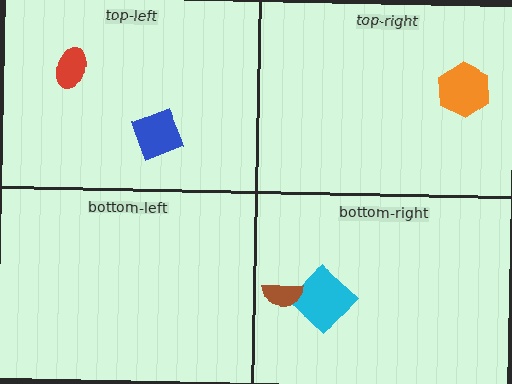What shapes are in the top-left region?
The blue diamond, the red ellipse.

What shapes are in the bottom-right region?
The cyan diamond, the brown semicircle.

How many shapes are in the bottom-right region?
2.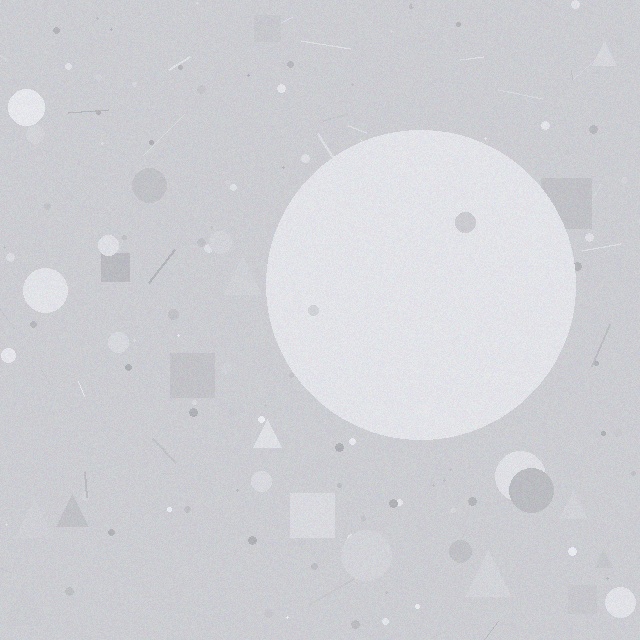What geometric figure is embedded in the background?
A circle is embedded in the background.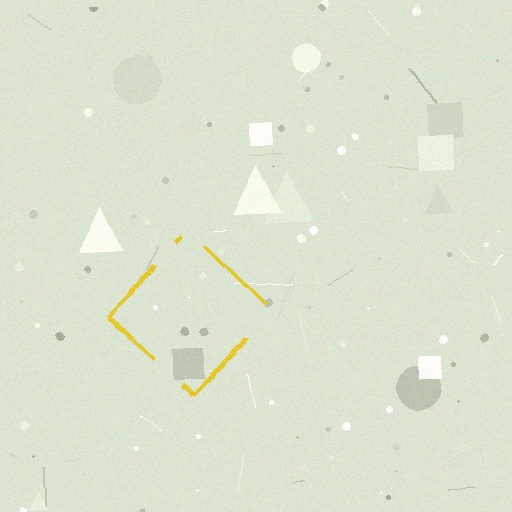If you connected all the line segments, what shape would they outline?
They would outline a diamond.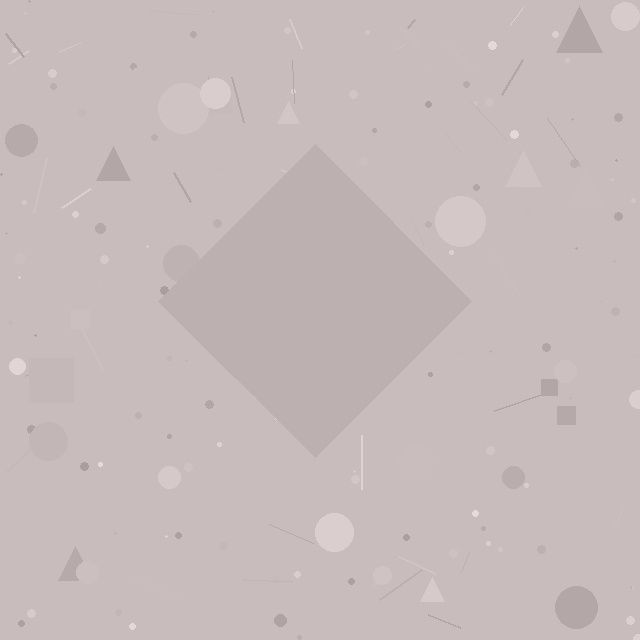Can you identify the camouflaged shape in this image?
The camouflaged shape is a diamond.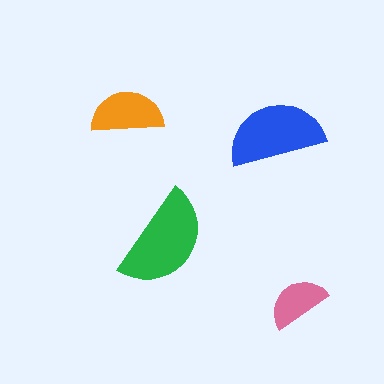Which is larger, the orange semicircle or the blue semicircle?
The blue one.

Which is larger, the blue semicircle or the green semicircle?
The green one.